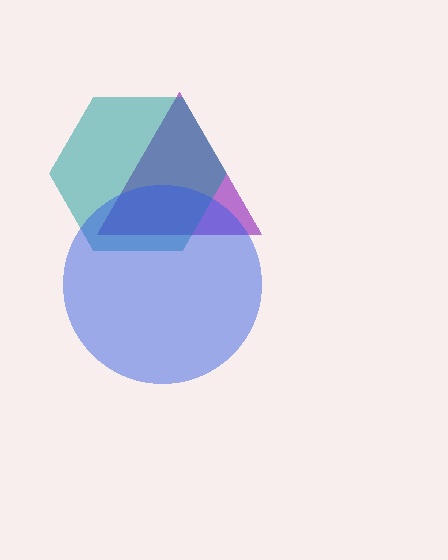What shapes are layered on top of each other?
The layered shapes are: a purple triangle, a teal hexagon, a blue circle.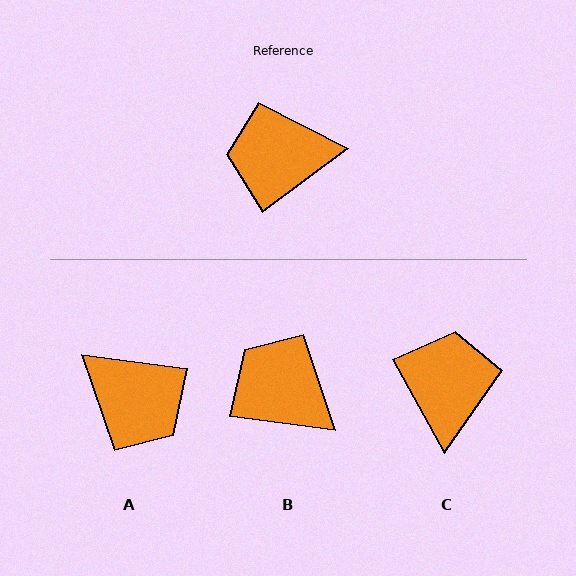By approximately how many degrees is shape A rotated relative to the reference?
Approximately 136 degrees counter-clockwise.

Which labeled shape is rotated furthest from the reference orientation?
A, about 136 degrees away.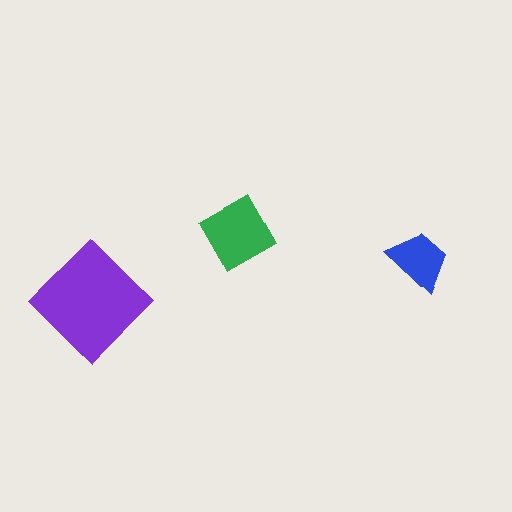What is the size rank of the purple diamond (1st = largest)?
1st.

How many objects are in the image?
There are 3 objects in the image.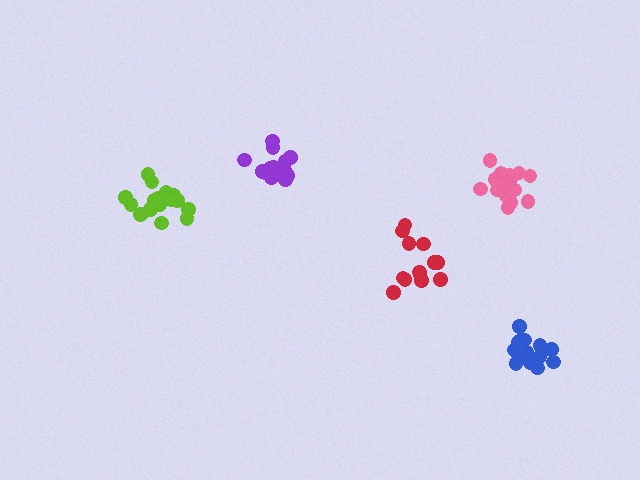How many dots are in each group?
Group 1: 14 dots, Group 2: 13 dots, Group 3: 17 dots, Group 4: 19 dots, Group 5: 16 dots (79 total).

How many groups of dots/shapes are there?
There are 5 groups.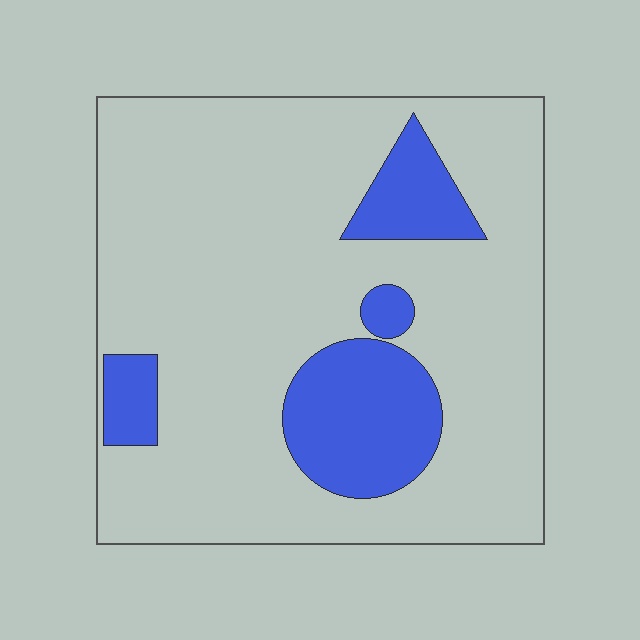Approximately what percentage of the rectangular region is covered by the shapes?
Approximately 20%.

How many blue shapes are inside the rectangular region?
4.